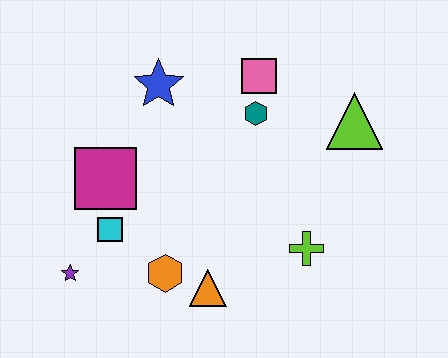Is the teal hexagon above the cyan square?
Yes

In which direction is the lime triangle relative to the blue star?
The lime triangle is to the right of the blue star.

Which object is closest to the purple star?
The cyan square is closest to the purple star.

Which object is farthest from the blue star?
The lime cross is farthest from the blue star.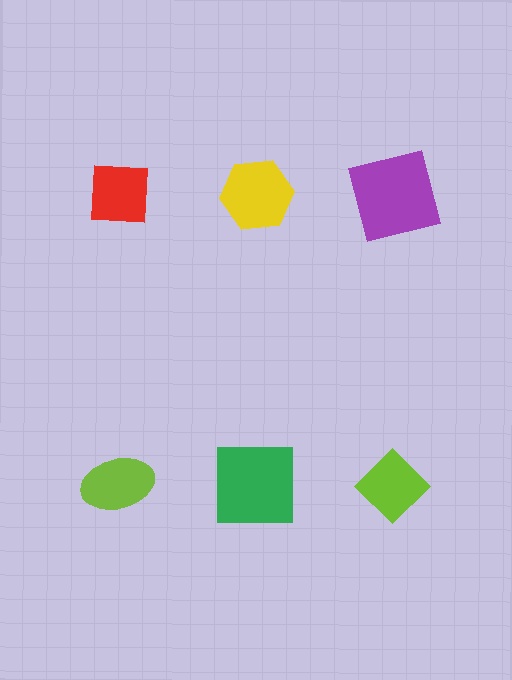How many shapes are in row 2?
3 shapes.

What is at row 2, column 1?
A lime ellipse.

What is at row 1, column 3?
A purple square.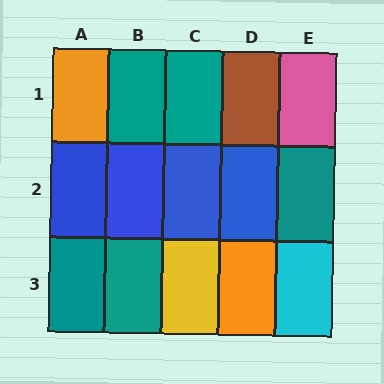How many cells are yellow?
1 cell is yellow.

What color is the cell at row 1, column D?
Brown.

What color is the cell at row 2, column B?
Blue.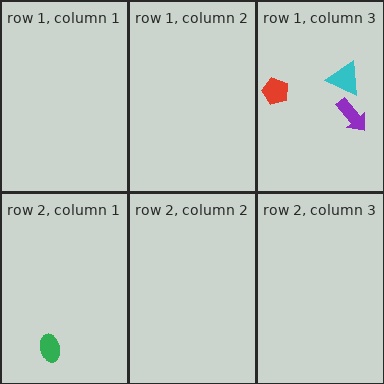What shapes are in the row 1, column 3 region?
The purple arrow, the red pentagon, the cyan triangle.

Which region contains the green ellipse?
The row 2, column 1 region.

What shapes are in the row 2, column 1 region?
The green ellipse.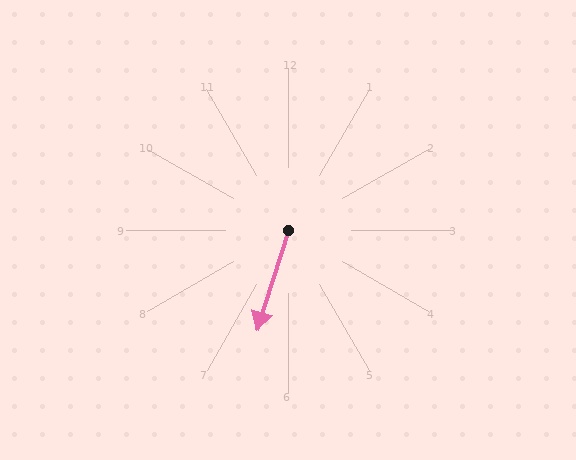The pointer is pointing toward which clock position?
Roughly 7 o'clock.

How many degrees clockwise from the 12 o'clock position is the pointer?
Approximately 198 degrees.